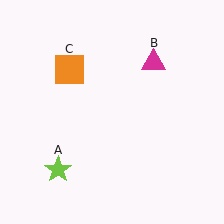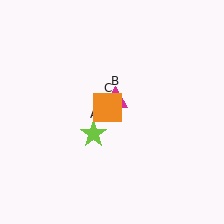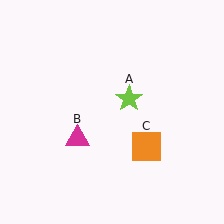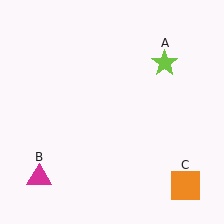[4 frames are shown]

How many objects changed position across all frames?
3 objects changed position: lime star (object A), magenta triangle (object B), orange square (object C).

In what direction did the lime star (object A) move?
The lime star (object A) moved up and to the right.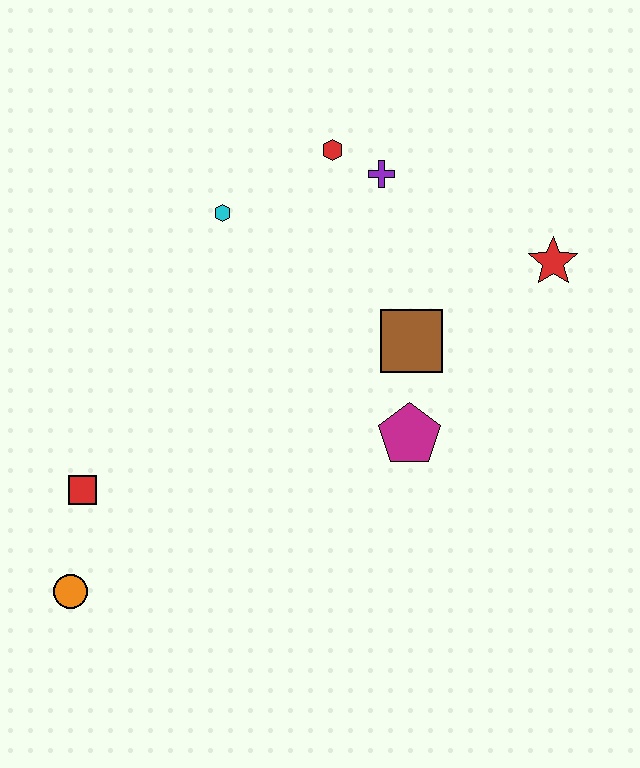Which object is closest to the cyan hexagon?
The red hexagon is closest to the cyan hexagon.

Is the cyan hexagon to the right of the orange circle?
Yes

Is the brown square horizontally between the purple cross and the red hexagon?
No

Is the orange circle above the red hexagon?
No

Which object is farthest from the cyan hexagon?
The orange circle is farthest from the cyan hexagon.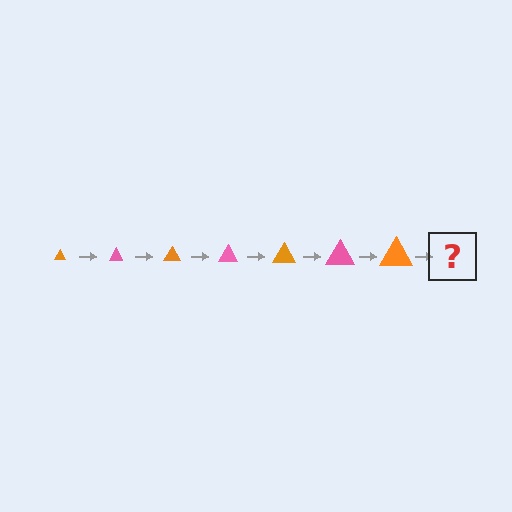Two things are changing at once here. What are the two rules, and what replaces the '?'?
The two rules are that the triangle grows larger each step and the color cycles through orange and pink. The '?' should be a pink triangle, larger than the previous one.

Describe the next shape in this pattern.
It should be a pink triangle, larger than the previous one.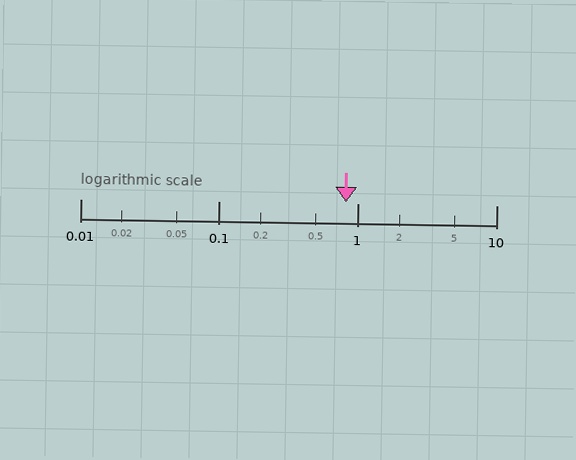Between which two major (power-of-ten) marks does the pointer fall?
The pointer is between 0.1 and 1.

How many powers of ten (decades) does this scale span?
The scale spans 3 decades, from 0.01 to 10.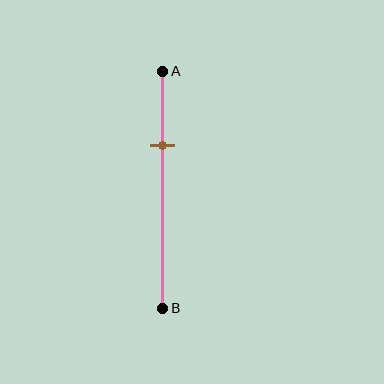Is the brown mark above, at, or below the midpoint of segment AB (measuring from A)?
The brown mark is above the midpoint of segment AB.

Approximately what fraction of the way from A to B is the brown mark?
The brown mark is approximately 30% of the way from A to B.